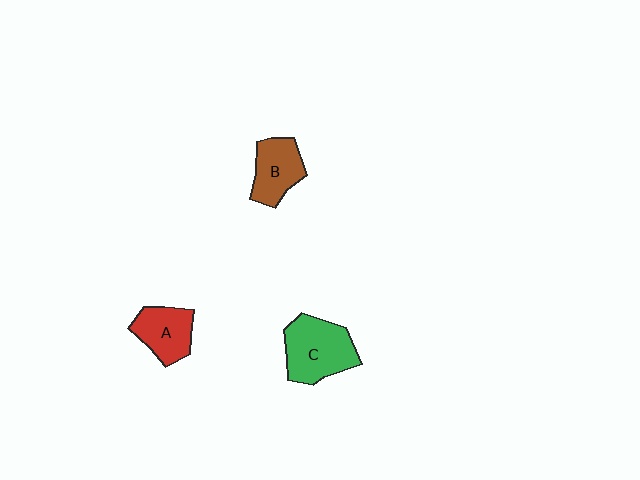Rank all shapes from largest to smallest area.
From largest to smallest: C (green), B (brown), A (red).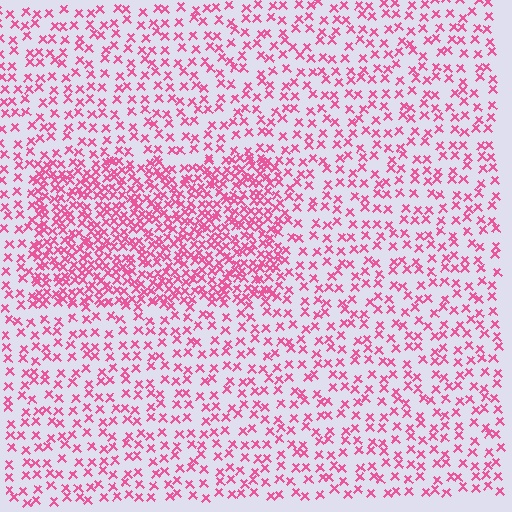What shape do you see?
I see a rectangle.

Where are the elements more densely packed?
The elements are more densely packed inside the rectangle boundary.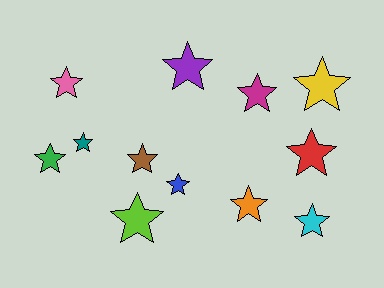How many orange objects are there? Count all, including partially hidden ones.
There is 1 orange object.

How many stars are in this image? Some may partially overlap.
There are 12 stars.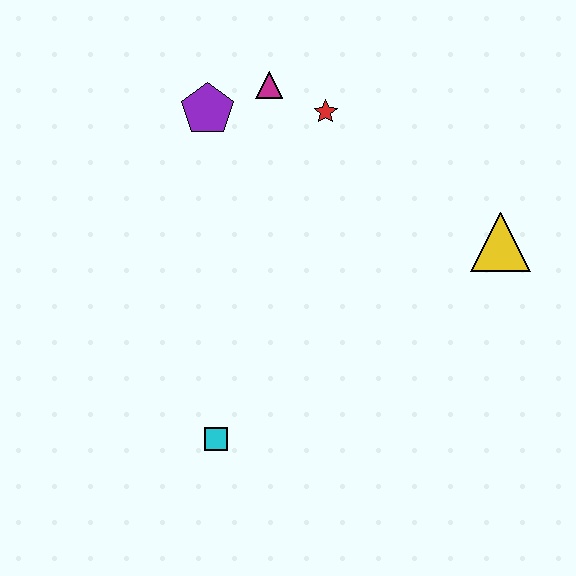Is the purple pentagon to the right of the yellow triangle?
No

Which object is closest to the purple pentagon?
The magenta triangle is closest to the purple pentagon.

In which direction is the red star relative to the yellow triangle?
The red star is to the left of the yellow triangle.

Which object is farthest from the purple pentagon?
The cyan square is farthest from the purple pentagon.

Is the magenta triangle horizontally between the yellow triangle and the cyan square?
Yes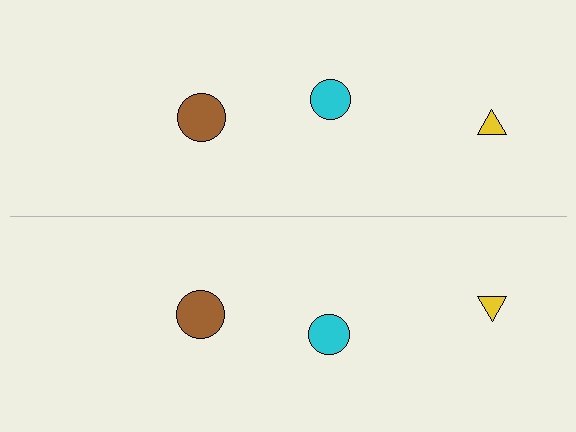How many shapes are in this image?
There are 6 shapes in this image.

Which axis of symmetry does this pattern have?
The pattern has a horizontal axis of symmetry running through the center of the image.